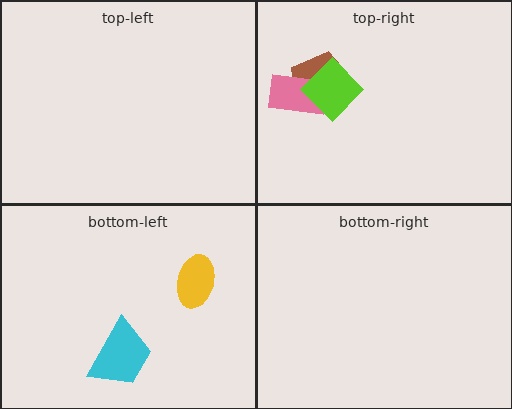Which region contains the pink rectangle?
The top-right region.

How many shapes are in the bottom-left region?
2.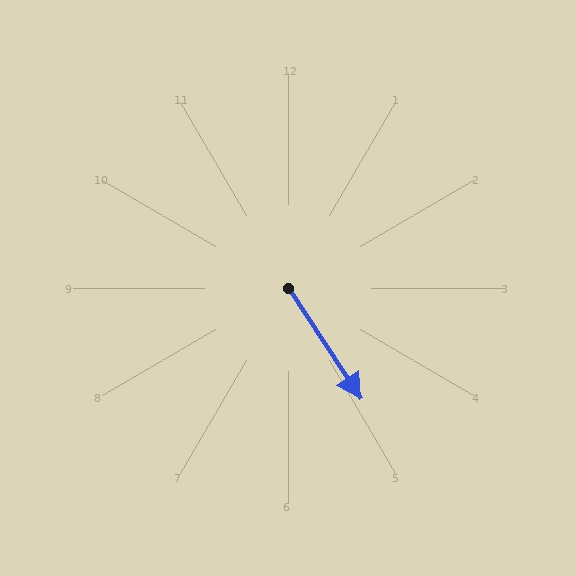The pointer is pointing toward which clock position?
Roughly 5 o'clock.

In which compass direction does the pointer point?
Southeast.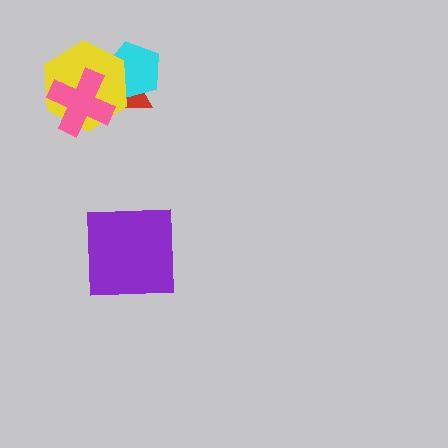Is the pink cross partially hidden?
No, no other shape covers it.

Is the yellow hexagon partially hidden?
Yes, it is partially covered by another shape.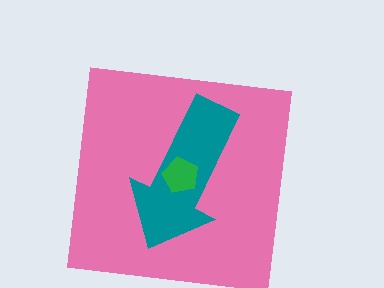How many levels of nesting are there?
3.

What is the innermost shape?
The green pentagon.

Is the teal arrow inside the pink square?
Yes.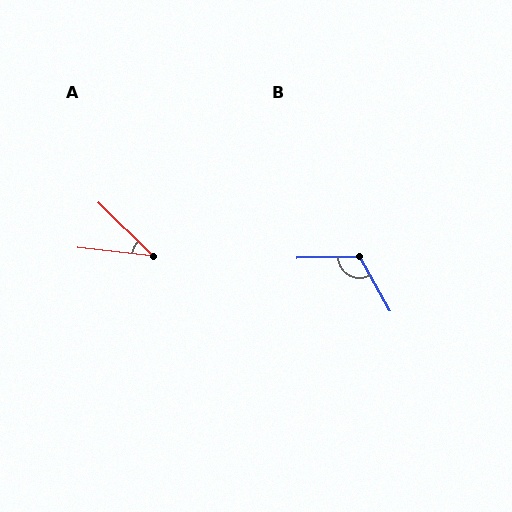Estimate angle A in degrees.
Approximately 38 degrees.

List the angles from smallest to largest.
A (38°), B (117°).